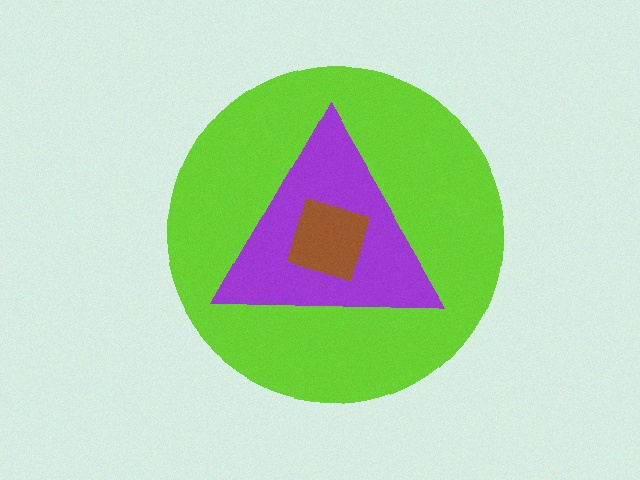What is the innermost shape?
The brown square.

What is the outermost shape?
The lime circle.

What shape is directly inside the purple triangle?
The brown square.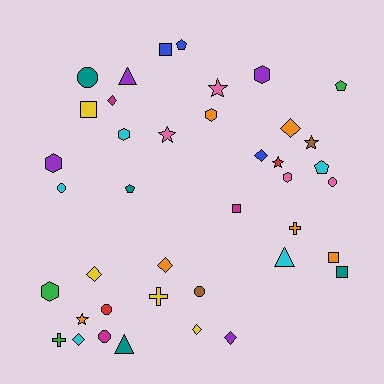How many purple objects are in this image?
There are 4 purple objects.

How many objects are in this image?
There are 40 objects.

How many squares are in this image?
There are 5 squares.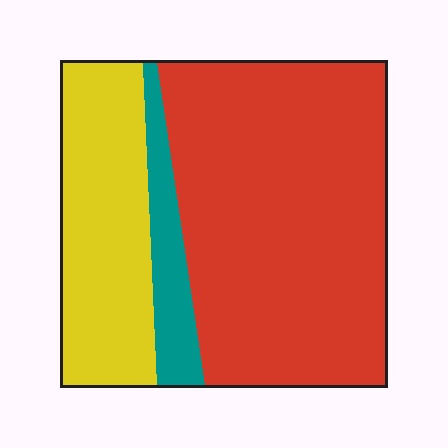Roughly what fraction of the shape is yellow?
Yellow covers around 25% of the shape.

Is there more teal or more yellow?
Yellow.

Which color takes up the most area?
Red, at roughly 65%.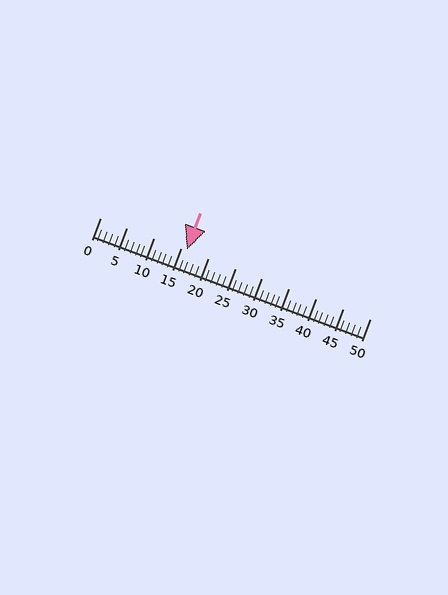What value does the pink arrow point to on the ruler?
The pink arrow points to approximately 16.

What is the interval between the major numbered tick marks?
The major tick marks are spaced 5 units apart.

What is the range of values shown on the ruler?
The ruler shows values from 0 to 50.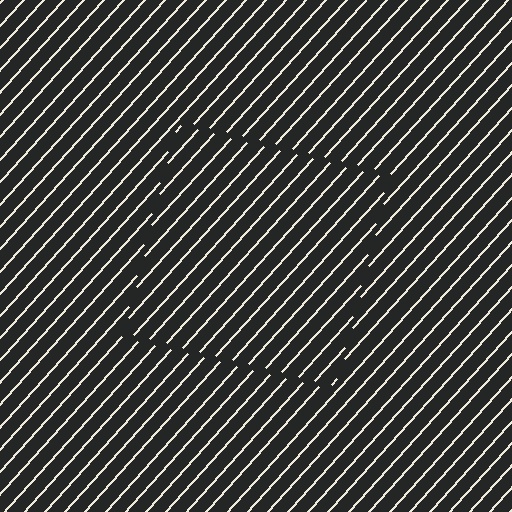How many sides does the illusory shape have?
4 sides — the line-ends trace a square.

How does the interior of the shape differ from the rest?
The interior of the shape contains the same grating, shifted by half a period — the contour is defined by the phase discontinuity where line-ends from the inner and outer gratings abut.